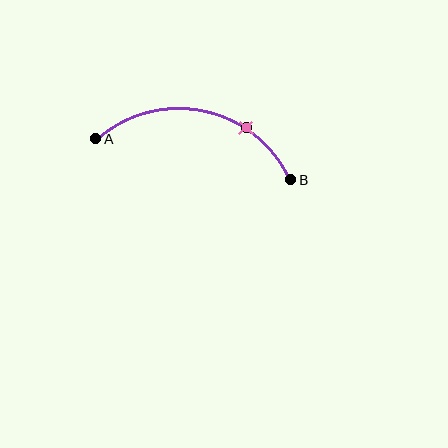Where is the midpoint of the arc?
The arc midpoint is the point on the curve farthest from the straight line joining A and B. It sits above that line.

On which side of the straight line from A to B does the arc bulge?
The arc bulges above the straight line connecting A and B.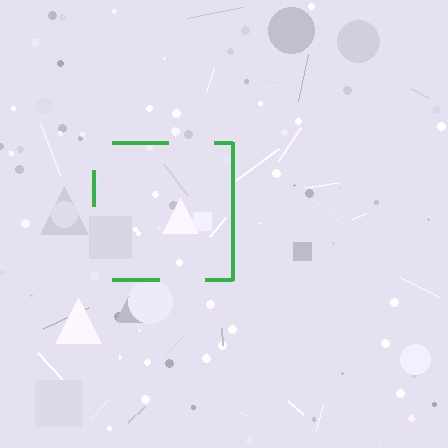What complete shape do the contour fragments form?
The contour fragments form a square.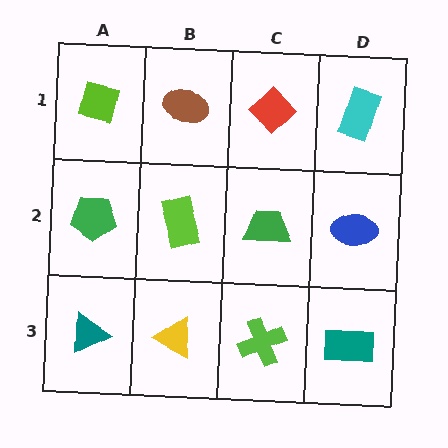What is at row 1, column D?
A cyan rectangle.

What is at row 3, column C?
A lime cross.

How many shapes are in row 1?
4 shapes.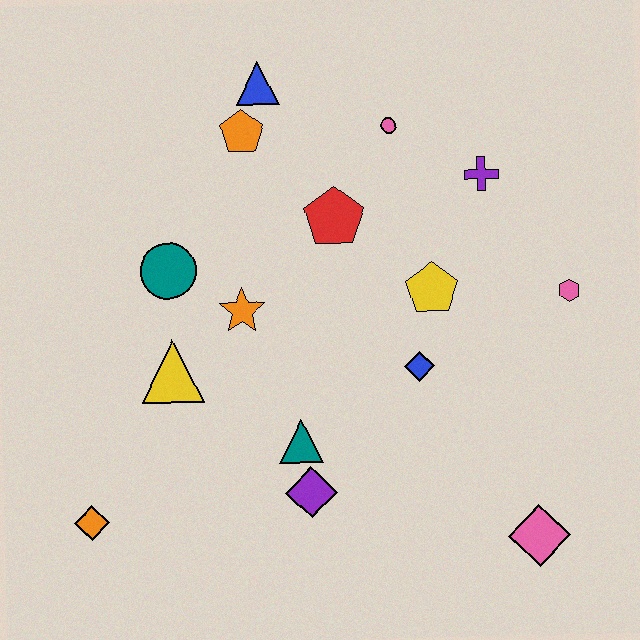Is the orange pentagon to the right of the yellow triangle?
Yes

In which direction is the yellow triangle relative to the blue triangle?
The yellow triangle is below the blue triangle.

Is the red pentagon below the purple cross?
Yes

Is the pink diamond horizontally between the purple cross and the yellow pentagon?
No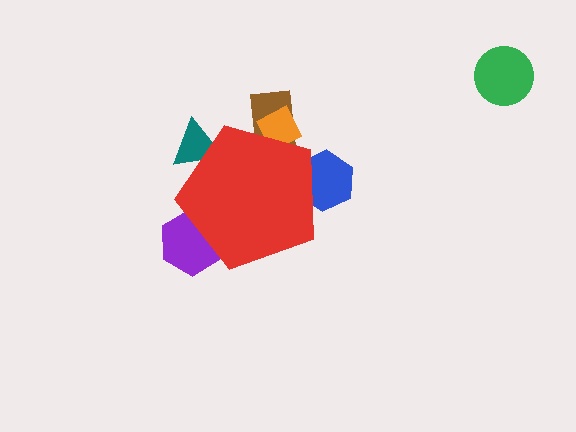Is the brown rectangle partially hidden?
Yes, the brown rectangle is partially hidden behind the red pentagon.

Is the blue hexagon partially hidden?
Yes, the blue hexagon is partially hidden behind the red pentagon.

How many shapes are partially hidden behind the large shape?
5 shapes are partially hidden.